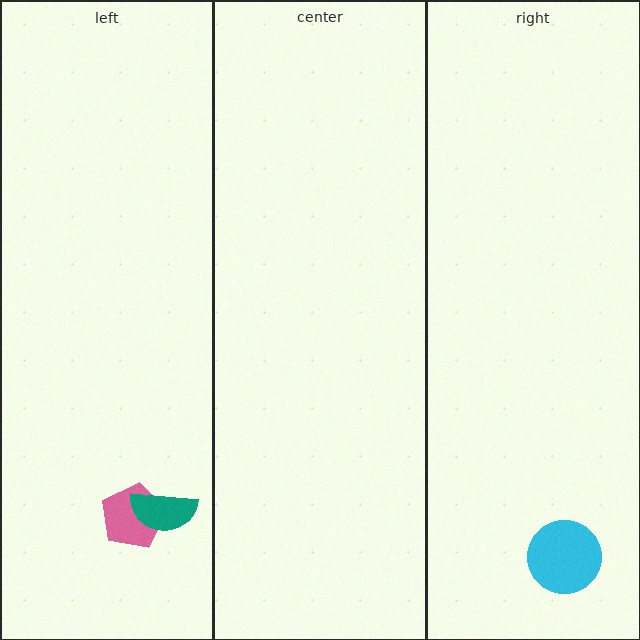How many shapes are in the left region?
2.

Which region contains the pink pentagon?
The left region.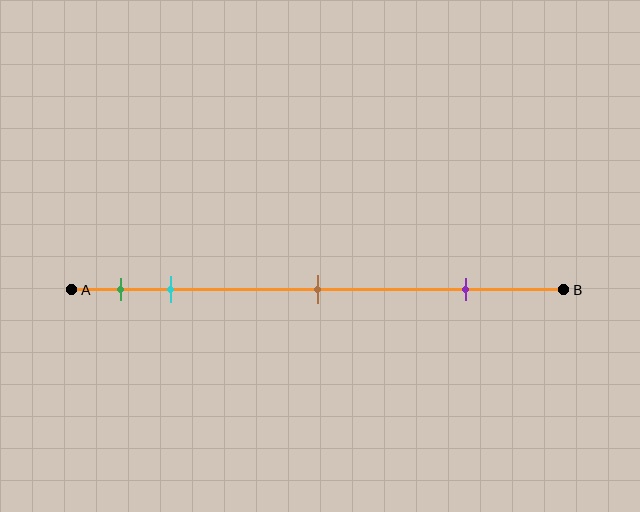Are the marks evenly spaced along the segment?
No, the marks are not evenly spaced.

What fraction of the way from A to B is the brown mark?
The brown mark is approximately 50% (0.5) of the way from A to B.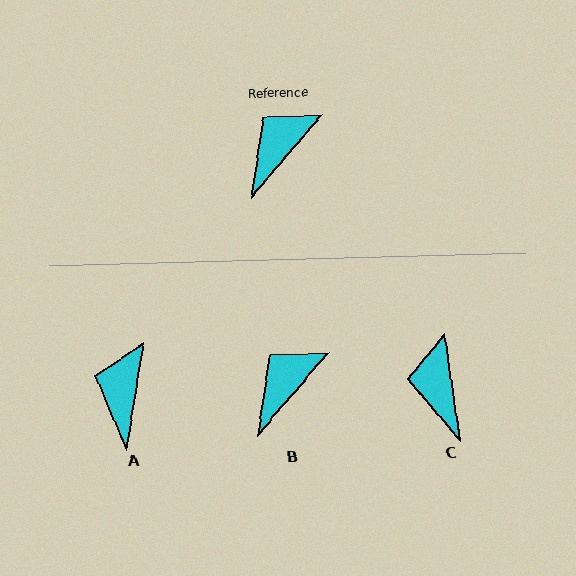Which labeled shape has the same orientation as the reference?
B.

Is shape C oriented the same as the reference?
No, it is off by about 49 degrees.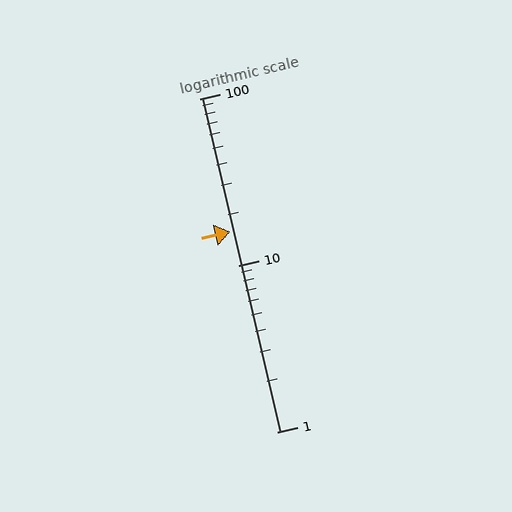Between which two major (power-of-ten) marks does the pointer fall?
The pointer is between 10 and 100.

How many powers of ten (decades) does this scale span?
The scale spans 2 decades, from 1 to 100.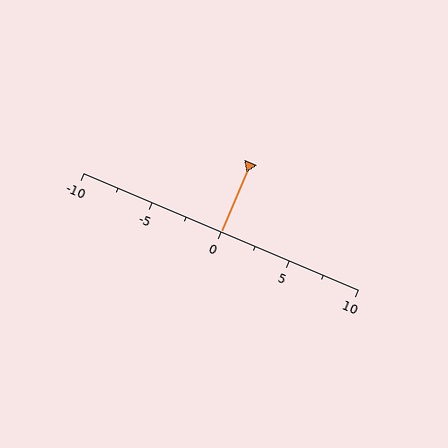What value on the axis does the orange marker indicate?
The marker indicates approximately 0.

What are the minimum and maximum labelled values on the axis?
The axis runs from -10 to 10.